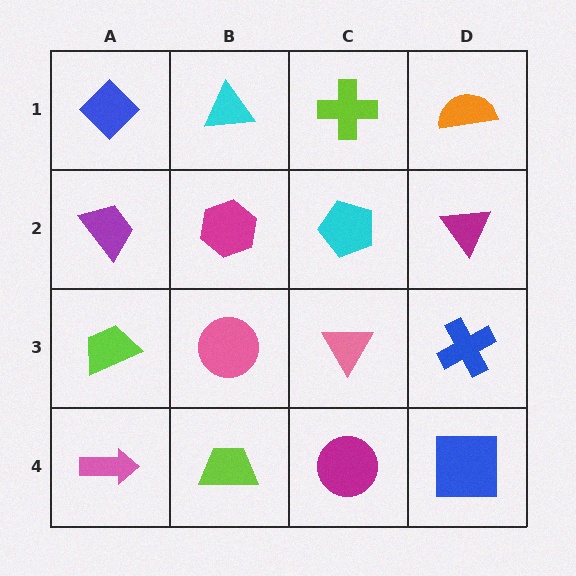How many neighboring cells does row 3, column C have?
4.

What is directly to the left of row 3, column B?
A lime trapezoid.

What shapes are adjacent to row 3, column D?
A magenta triangle (row 2, column D), a blue square (row 4, column D), a pink triangle (row 3, column C).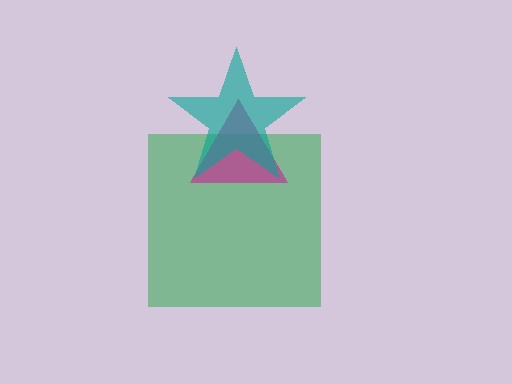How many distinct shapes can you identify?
There are 3 distinct shapes: a green square, a magenta triangle, a teal star.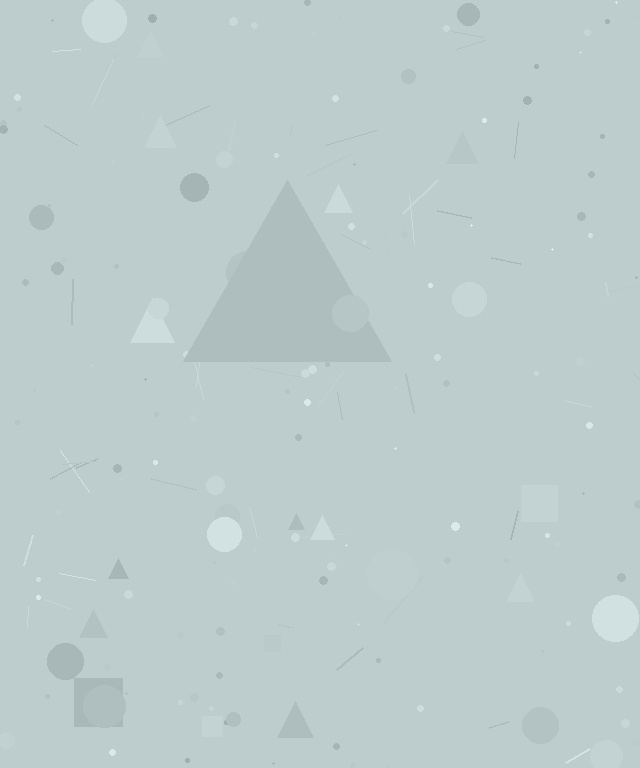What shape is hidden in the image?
A triangle is hidden in the image.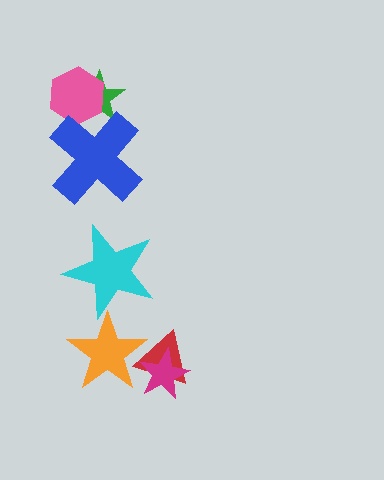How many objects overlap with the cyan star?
1 object overlaps with the cyan star.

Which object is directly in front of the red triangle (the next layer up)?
The magenta star is directly in front of the red triangle.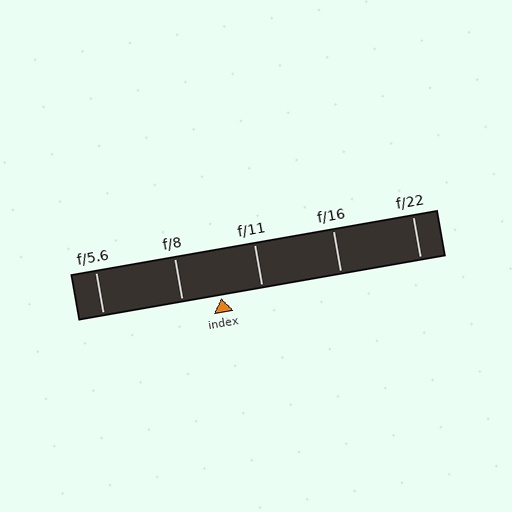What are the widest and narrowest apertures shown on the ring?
The widest aperture shown is f/5.6 and the narrowest is f/22.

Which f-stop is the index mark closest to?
The index mark is closest to f/8.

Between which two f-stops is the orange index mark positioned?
The index mark is between f/8 and f/11.